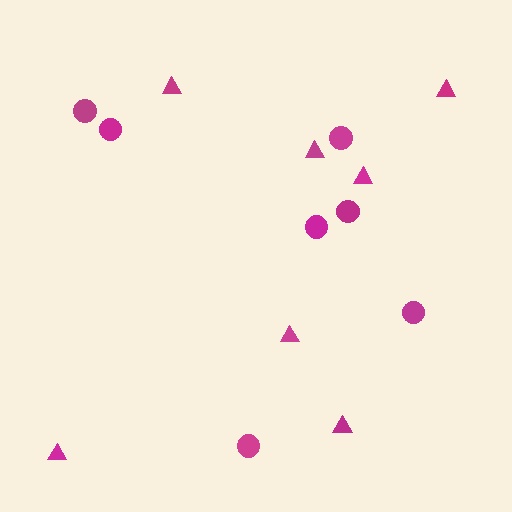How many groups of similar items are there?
There are 2 groups: one group of triangles (7) and one group of circles (7).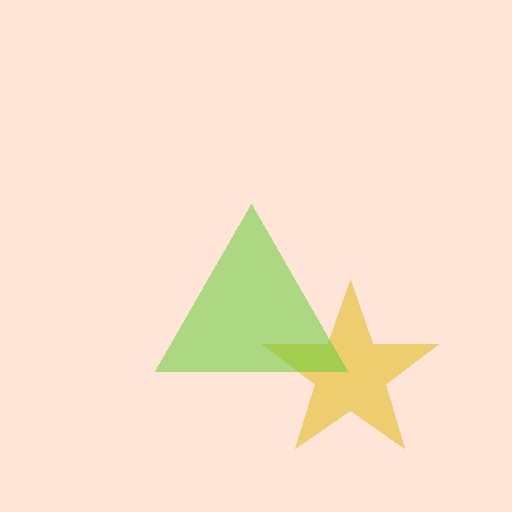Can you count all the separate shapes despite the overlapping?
Yes, there are 2 separate shapes.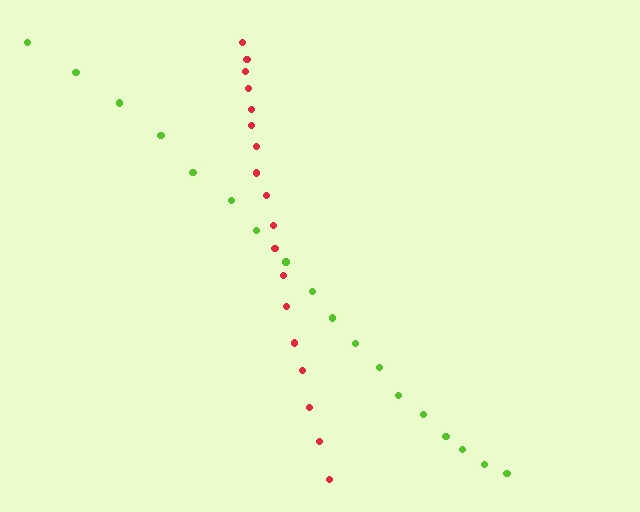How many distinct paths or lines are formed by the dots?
There are 2 distinct paths.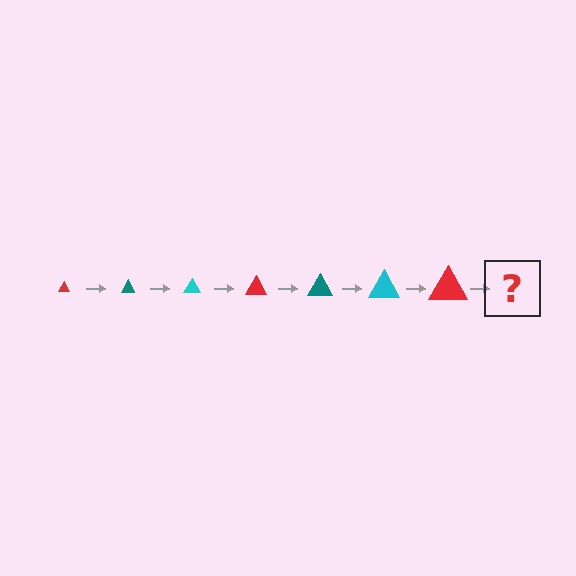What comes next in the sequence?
The next element should be a teal triangle, larger than the previous one.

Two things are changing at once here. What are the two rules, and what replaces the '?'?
The two rules are that the triangle grows larger each step and the color cycles through red, teal, and cyan. The '?' should be a teal triangle, larger than the previous one.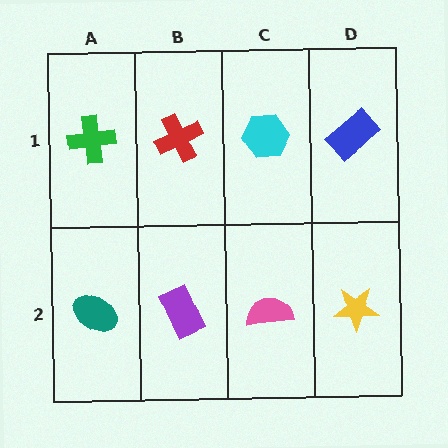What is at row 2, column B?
A purple rectangle.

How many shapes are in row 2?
4 shapes.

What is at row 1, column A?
A green cross.